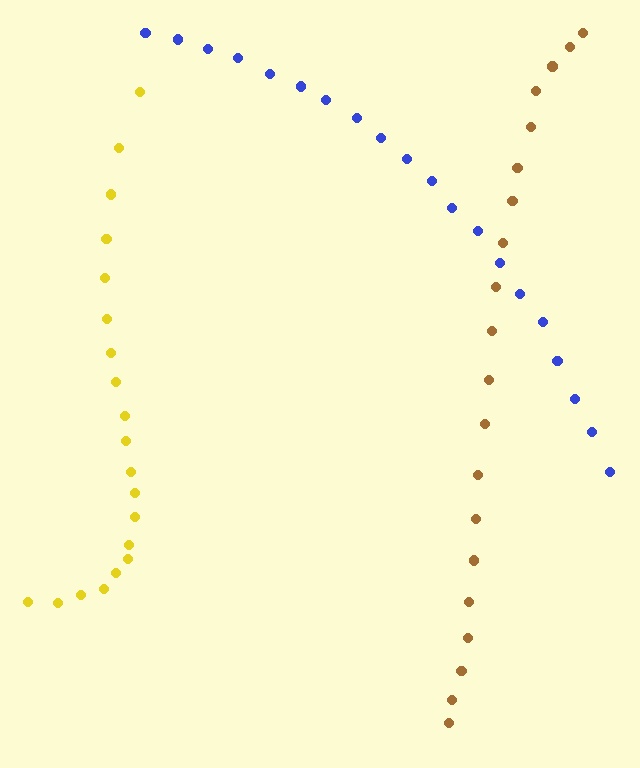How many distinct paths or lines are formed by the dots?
There are 3 distinct paths.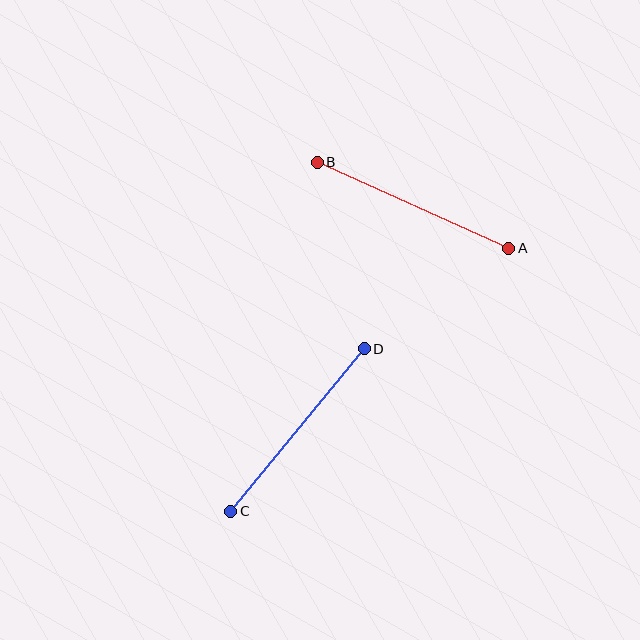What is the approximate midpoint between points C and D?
The midpoint is at approximately (298, 430) pixels.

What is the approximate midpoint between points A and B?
The midpoint is at approximately (413, 205) pixels.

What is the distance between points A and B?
The distance is approximately 210 pixels.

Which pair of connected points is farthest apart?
Points C and D are farthest apart.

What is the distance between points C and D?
The distance is approximately 211 pixels.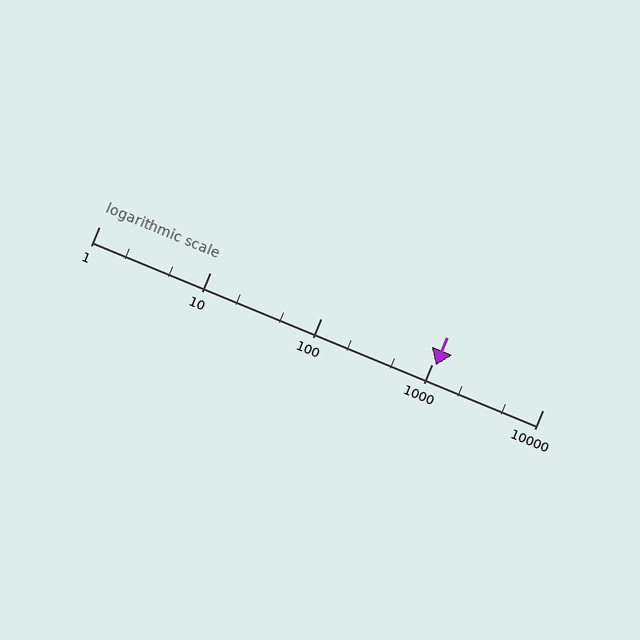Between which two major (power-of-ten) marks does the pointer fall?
The pointer is between 1000 and 10000.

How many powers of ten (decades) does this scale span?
The scale spans 4 decades, from 1 to 10000.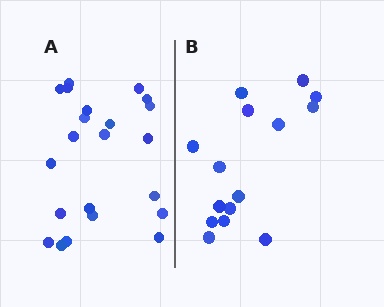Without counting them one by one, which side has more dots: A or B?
Region A (the left region) has more dots.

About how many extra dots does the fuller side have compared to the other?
Region A has roughly 8 or so more dots than region B.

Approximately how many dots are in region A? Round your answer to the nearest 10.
About 20 dots. (The exact count is 22, which rounds to 20.)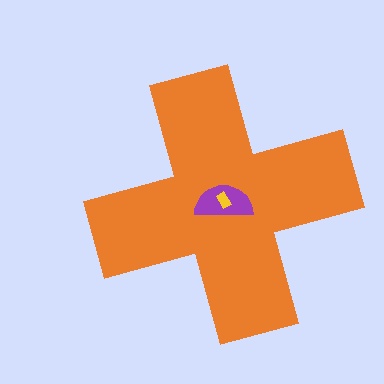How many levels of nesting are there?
3.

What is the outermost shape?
The orange cross.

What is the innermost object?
The yellow rectangle.